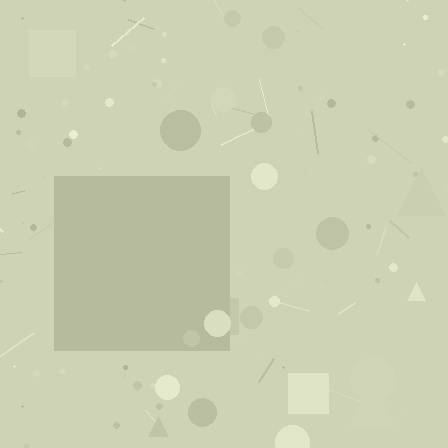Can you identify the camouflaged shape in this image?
The camouflaged shape is a square.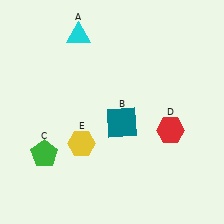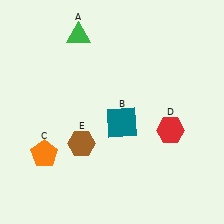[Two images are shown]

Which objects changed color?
A changed from cyan to green. C changed from green to orange. E changed from yellow to brown.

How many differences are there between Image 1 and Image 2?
There are 3 differences between the two images.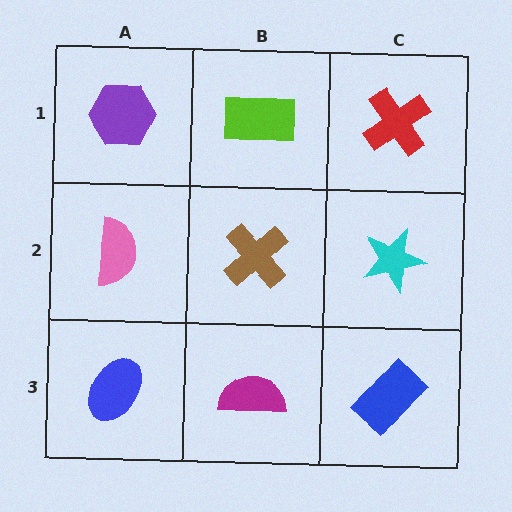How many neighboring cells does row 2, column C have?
3.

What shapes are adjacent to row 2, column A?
A purple hexagon (row 1, column A), a blue ellipse (row 3, column A), a brown cross (row 2, column B).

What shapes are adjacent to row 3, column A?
A pink semicircle (row 2, column A), a magenta semicircle (row 3, column B).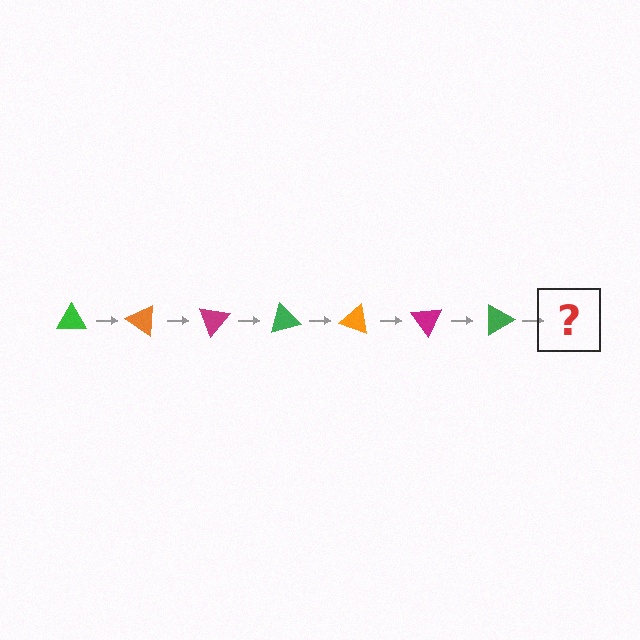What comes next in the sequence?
The next element should be an orange triangle, rotated 245 degrees from the start.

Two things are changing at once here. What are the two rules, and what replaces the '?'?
The two rules are that it rotates 35 degrees each step and the color cycles through green, orange, and magenta. The '?' should be an orange triangle, rotated 245 degrees from the start.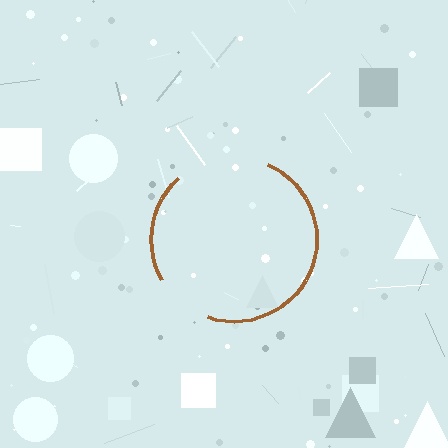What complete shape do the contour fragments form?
The contour fragments form a circle.